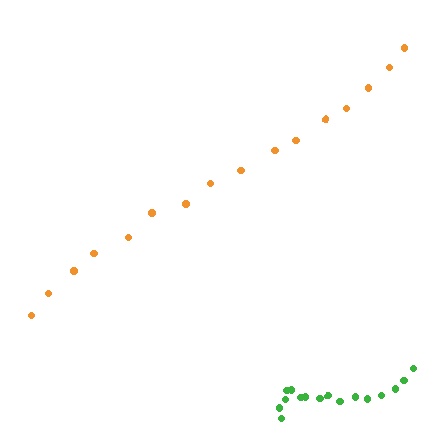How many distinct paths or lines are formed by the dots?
There are 2 distinct paths.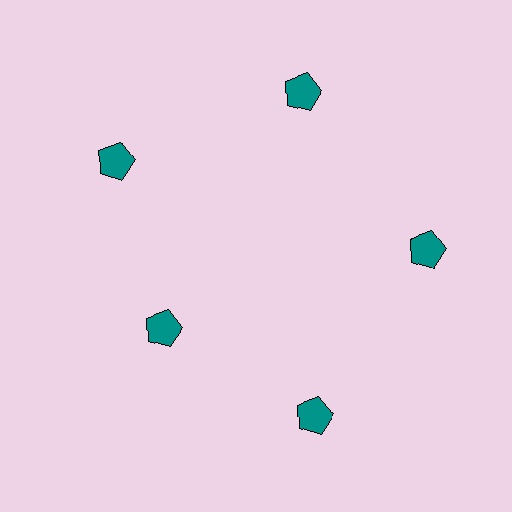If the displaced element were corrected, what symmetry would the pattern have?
It would have 5-fold rotational symmetry — the pattern would map onto itself every 72 degrees.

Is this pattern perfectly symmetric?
No. The 5 teal pentagons are arranged in a ring, but one element near the 8 o'clock position is pulled inward toward the center, breaking the 5-fold rotational symmetry.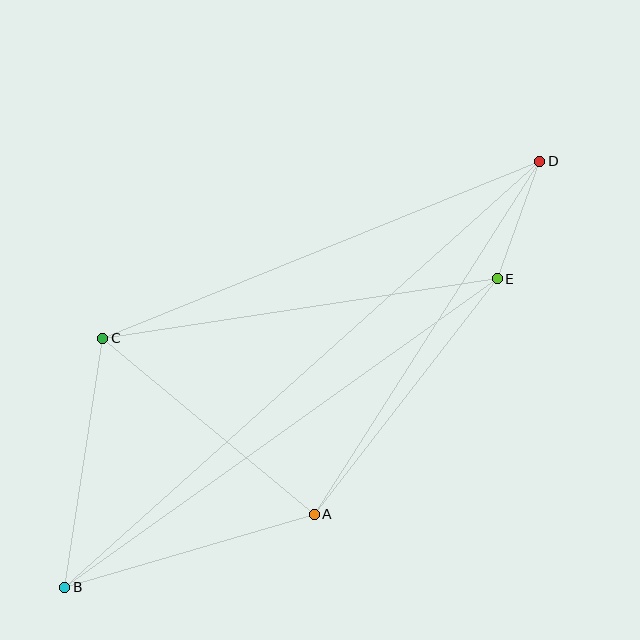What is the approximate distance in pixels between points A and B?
The distance between A and B is approximately 260 pixels.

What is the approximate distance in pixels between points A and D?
The distance between A and D is approximately 419 pixels.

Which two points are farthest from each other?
Points B and D are farthest from each other.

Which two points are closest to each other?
Points D and E are closest to each other.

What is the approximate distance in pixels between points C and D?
The distance between C and D is approximately 471 pixels.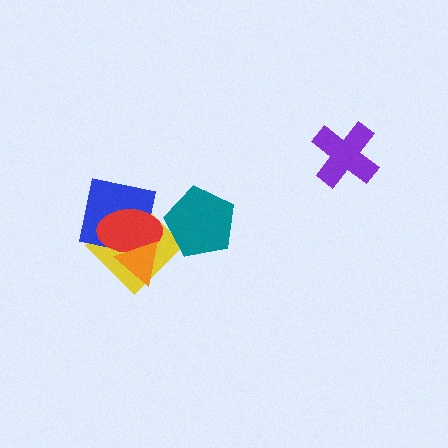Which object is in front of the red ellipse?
The orange triangle is in front of the red ellipse.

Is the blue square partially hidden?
Yes, it is partially covered by another shape.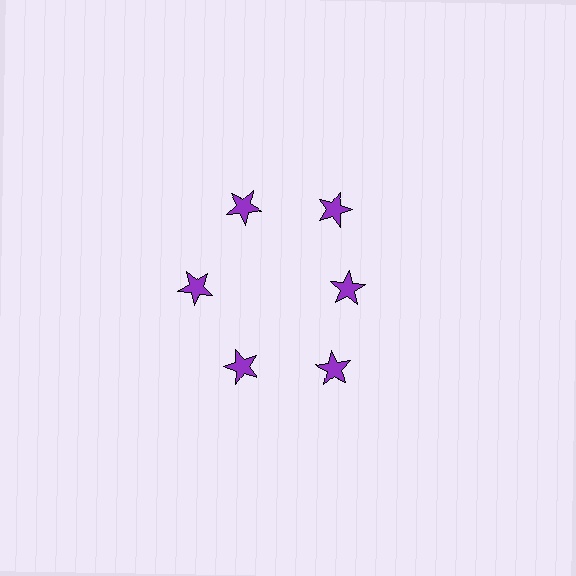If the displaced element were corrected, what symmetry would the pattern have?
It would have 6-fold rotational symmetry — the pattern would map onto itself every 60 degrees.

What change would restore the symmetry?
The symmetry would be restored by moving it outward, back onto the ring so that all 6 stars sit at equal angles and equal distance from the center.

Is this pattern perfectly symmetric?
No. The 6 purple stars are arranged in a ring, but one element near the 3 o'clock position is pulled inward toward the center, breaking the 6-fold rotational symmetry.